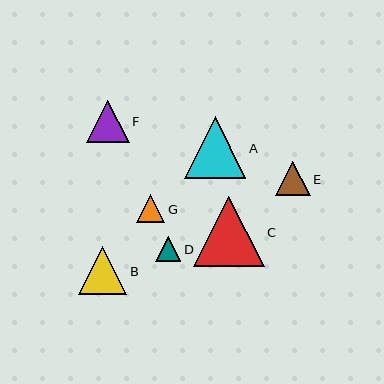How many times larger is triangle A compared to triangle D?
Triangle A is approximately 2.5 times the size of triangle D.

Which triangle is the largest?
Triangle C is the largest with a size of approximately 71 pixels.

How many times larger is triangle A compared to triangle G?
Triangle A is approximately 2.2 times the size of triangle G.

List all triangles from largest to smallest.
From largest to smallest: C, A, B, F, E, G, D.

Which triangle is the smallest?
Triangle D is the smallest with a size of approximately 25 pixels.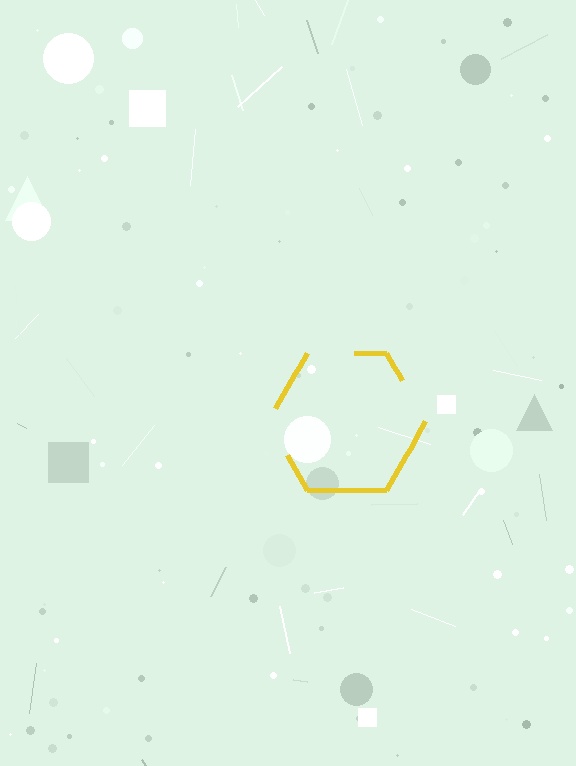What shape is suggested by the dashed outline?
The dashed outline suggests a hexagon.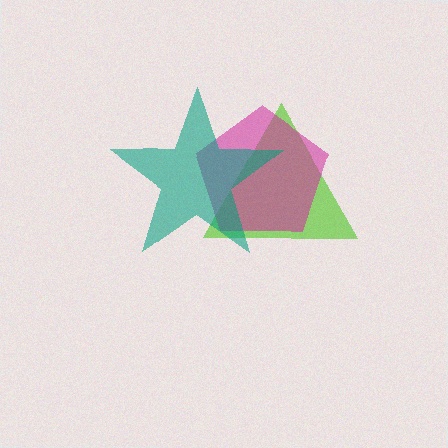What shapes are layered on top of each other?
The layered shapes are: a lime triangle, a magenta pentagon, a teal star.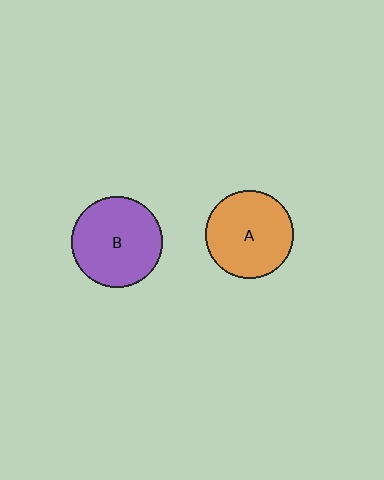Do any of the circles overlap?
No, none of the circles overlap.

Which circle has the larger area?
Circle B (purple).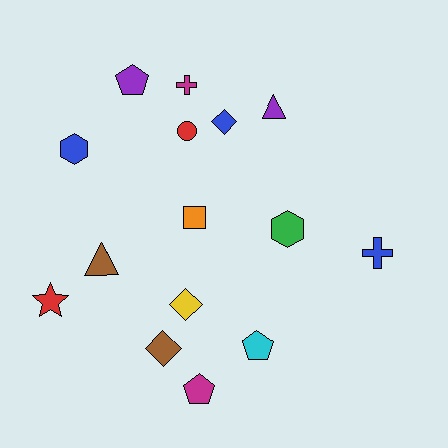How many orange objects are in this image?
There is 1 orange object.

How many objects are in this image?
There are 15 objects.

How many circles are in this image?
There is 1 circle.